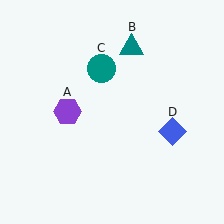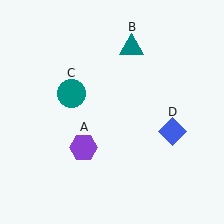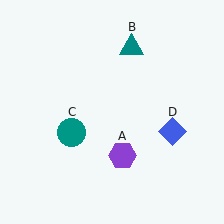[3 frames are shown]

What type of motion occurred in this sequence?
The purple hexagon (object A), teal circle (object C) rotated counterclockwise around the center of the scene.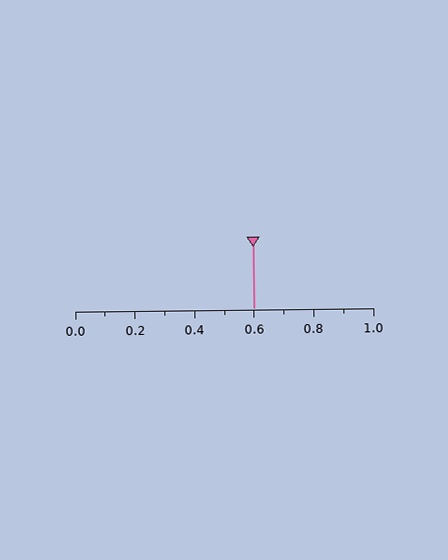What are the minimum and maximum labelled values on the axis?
The axis runs from 0.0 to 1.0.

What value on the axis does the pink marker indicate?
The marker indicates approximately 0.6.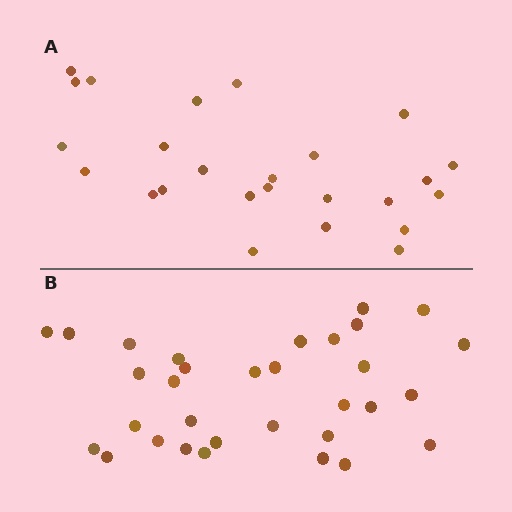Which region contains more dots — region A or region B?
Region B (the bottom region) has more dots.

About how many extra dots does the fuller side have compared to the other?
Region B has roughly 8 or so more dots than region A.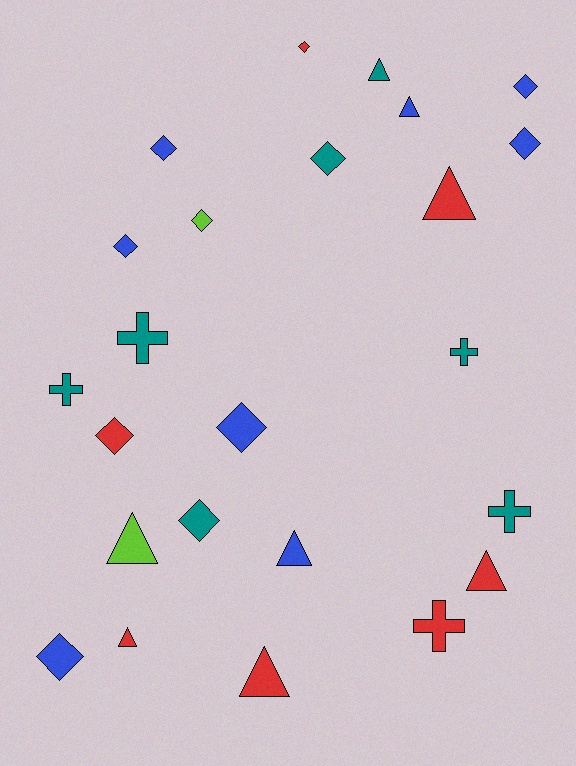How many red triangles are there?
There are 4 red triangles.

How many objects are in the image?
There are 24 objects.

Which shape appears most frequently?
Diamond, with 11 objects.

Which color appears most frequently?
Blue, with 8 objects.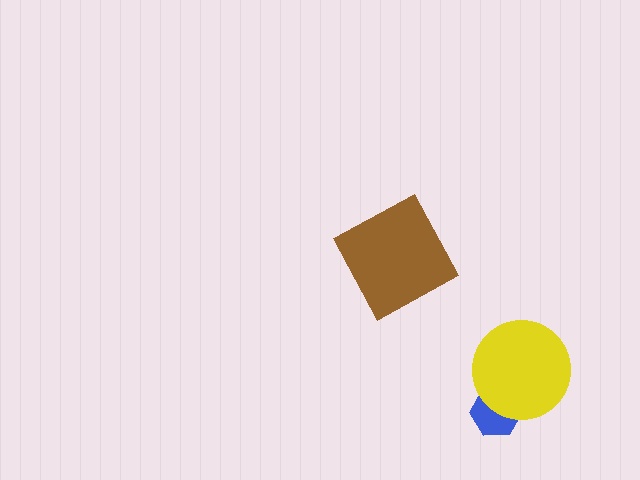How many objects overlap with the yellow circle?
1 object overlaps with the yellow circle.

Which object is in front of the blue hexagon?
The yellow circle is in front of the blue hexagon.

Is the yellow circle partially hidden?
No, no other shape covers it.